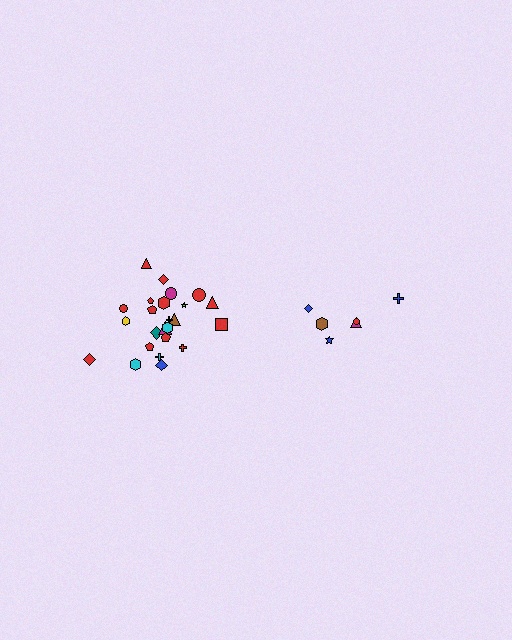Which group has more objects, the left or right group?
The left group.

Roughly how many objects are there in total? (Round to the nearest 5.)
Roughly 30 objects in total.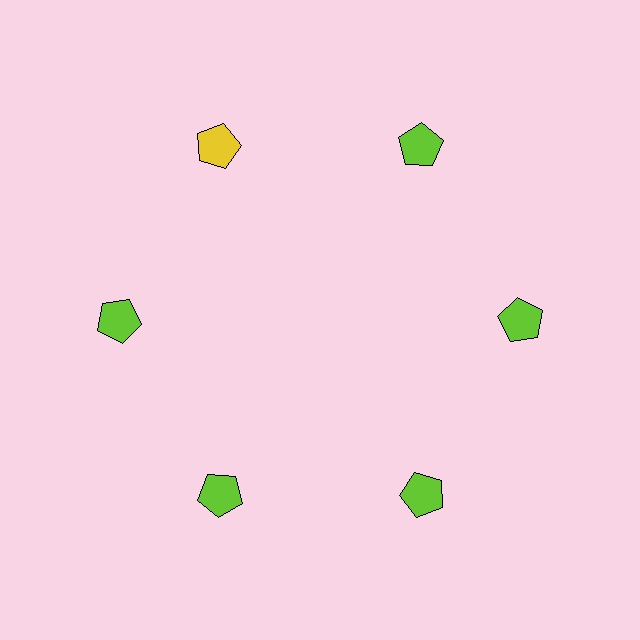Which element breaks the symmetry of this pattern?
The yellow pentagon at roughly the 11 o'clock position breaks the symmetry. All other shapes are lime pentagons.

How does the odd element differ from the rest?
It has a different color: yellow instead of lime.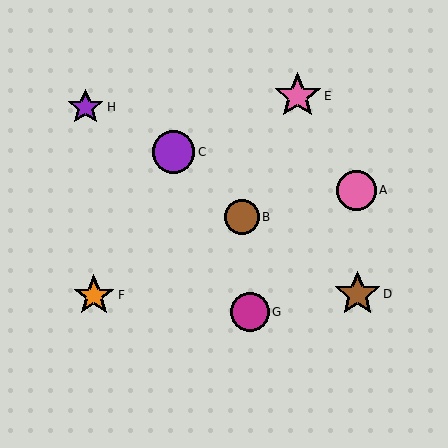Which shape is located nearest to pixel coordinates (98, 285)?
The orange star (labeled F) at (94, 295) is nearest to that location.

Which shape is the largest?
The pink star (labeled E) is the largest.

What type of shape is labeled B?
Shape B is a brown circle.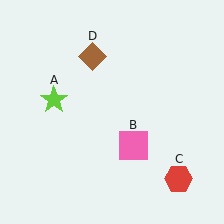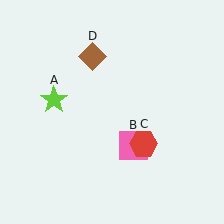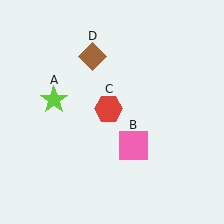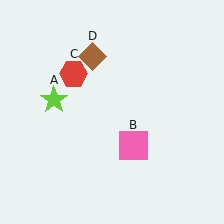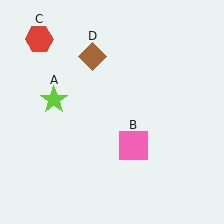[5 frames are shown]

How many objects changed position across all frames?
1 object changed position: red hexagon (object C).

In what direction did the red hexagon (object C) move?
The red hexagon (object C) moved up and to the left.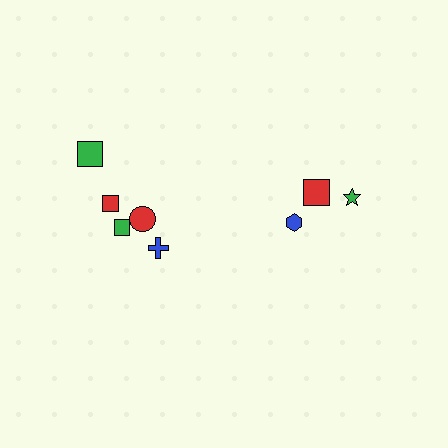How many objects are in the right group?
There are 3 objects.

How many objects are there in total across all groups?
There are 8 objects.